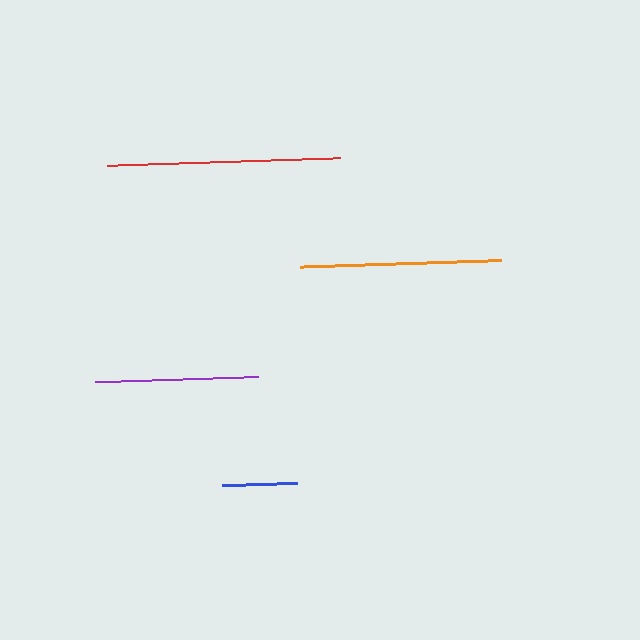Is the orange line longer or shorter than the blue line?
The orange line is longer than the blue line.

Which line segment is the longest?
The red line is the longest at approximately 233 pixels.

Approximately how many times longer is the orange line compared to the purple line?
The orange line is approximately 1.2 times the length of the purple line.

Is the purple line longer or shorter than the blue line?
The purple line is longer than the blue line.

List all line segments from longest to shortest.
From longest to shortest: red, orange, purple, blue.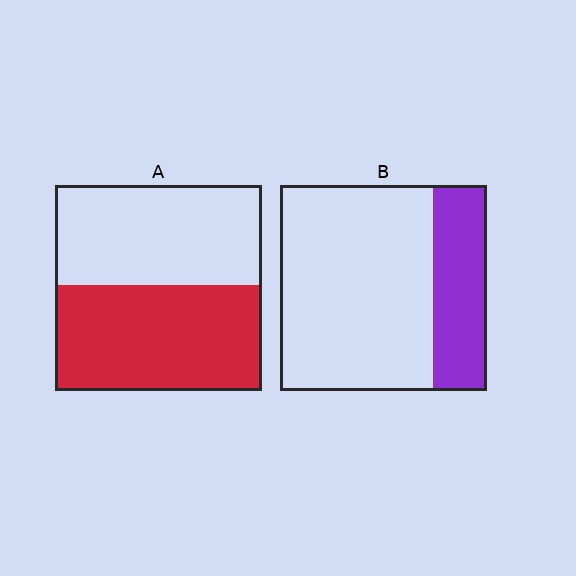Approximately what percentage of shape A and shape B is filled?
A is approximately 50% and B is approximately 25%.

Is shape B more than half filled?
No.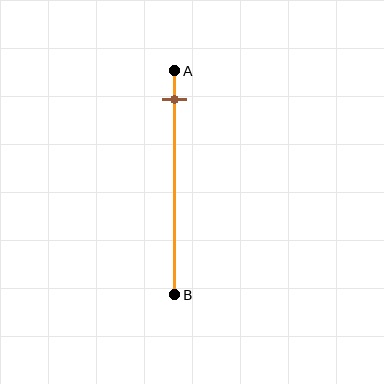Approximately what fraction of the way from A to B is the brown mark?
The brown mark is approximately 15% of the way from A to B.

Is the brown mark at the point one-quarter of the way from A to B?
No, the mark is at about 15% from A, not at the 25% one-quarter point.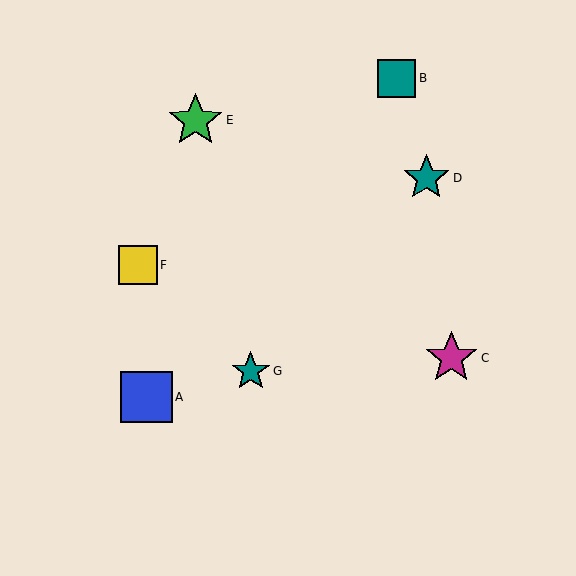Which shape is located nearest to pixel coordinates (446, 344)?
The magenta star (labeled C) at (451, 358) is nearest to that location.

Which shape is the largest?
The green star (labeled E) is the largest.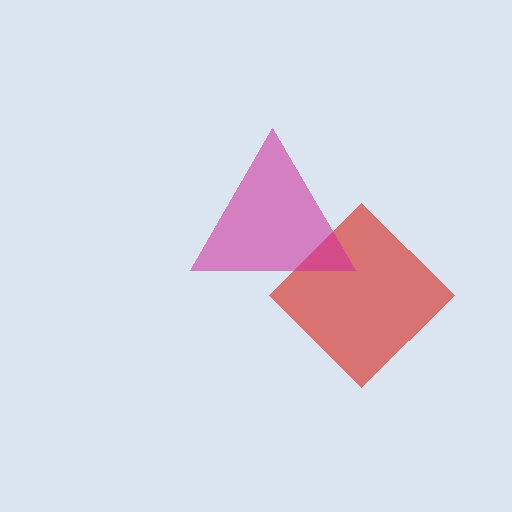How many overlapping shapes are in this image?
There are 2 overlapping shapes in the image.